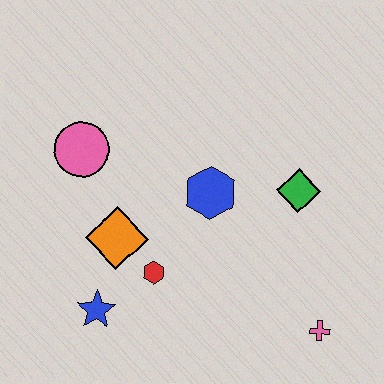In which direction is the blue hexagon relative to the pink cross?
The blue hexagon is above the pink cross.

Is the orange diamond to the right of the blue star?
Yes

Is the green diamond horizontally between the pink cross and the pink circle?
Yes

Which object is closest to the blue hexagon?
The green diamond is closest to the blue hexagon.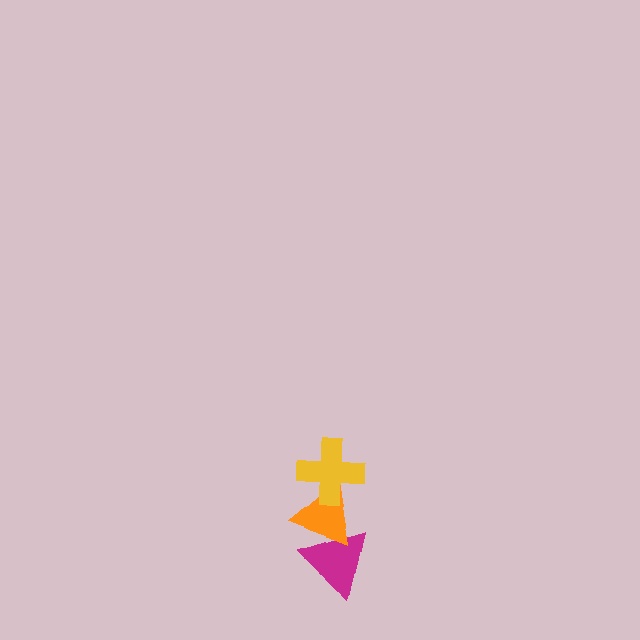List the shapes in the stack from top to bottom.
From top to bottom: the yellow cross, the orange triangle, the magenta triangle.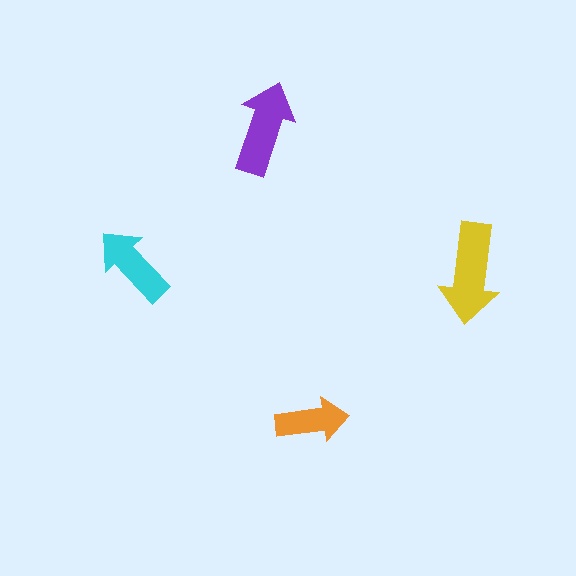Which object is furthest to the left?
The cyan arrow is leftmost.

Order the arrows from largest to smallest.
the yellow one, the purple one, the cyan one, the orange one.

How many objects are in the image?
There are 4 objects in the image.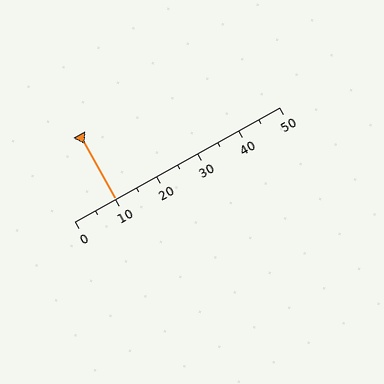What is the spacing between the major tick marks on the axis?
The major ticks are spaced 10 apart.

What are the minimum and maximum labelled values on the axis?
The axis runs from 0 to 50.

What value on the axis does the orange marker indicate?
The marker indicates approximately 10.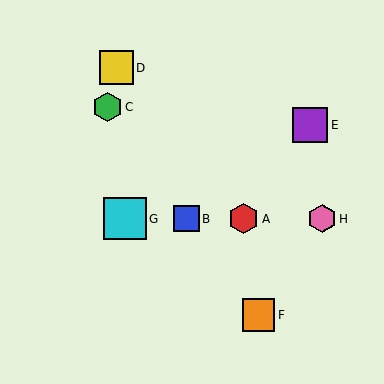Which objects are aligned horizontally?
Objects A, B, G, H are aligned horizontally.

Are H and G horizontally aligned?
Yes, both are at y≈219.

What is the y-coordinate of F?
Object F is at y≈315.